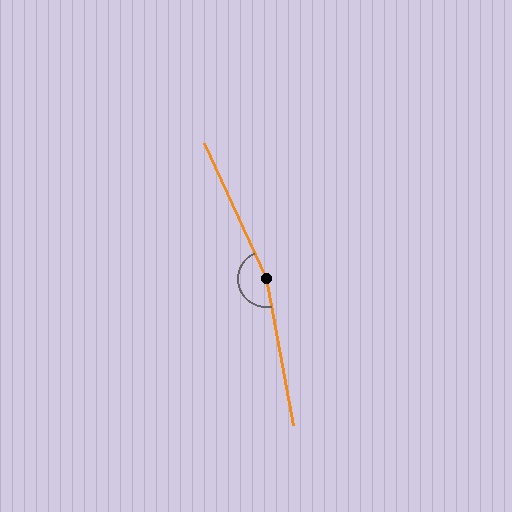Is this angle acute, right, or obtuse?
It is obtuse.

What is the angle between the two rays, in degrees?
Approximately 166 degrees.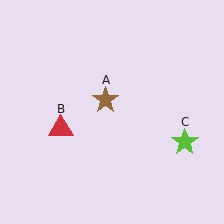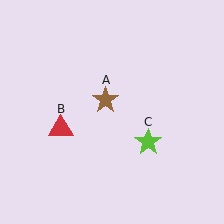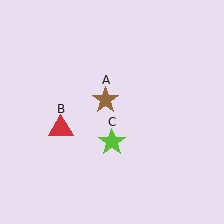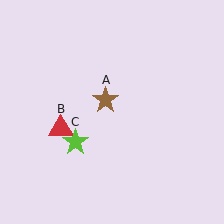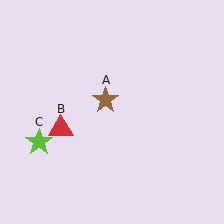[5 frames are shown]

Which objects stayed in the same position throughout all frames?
Brown star (object A) and red triangle (object B) remained stationary.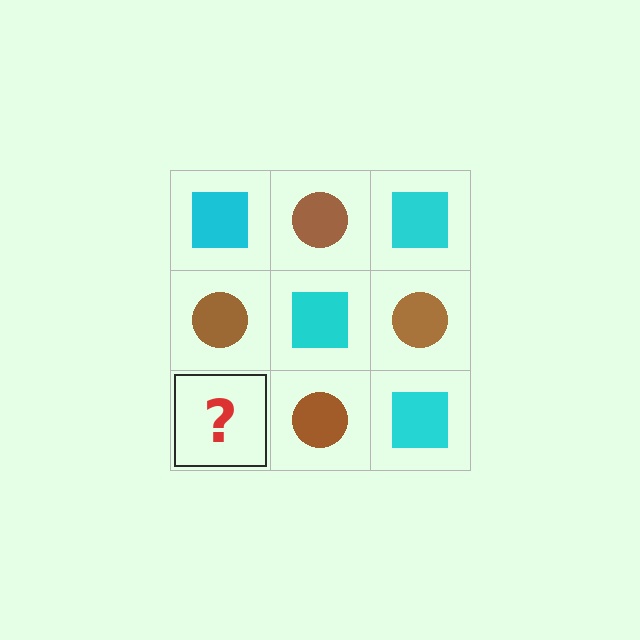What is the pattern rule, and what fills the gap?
The rule is that it alternates cyan square and brown circle in a checkerboard pattern. The gap should be filled with a cyan square.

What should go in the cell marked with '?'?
The missing cell should contain a cyan square.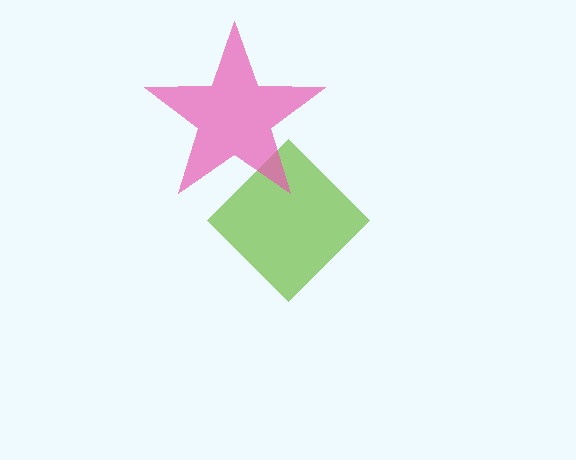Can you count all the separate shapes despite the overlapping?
Yes, there are 2 separate shapes.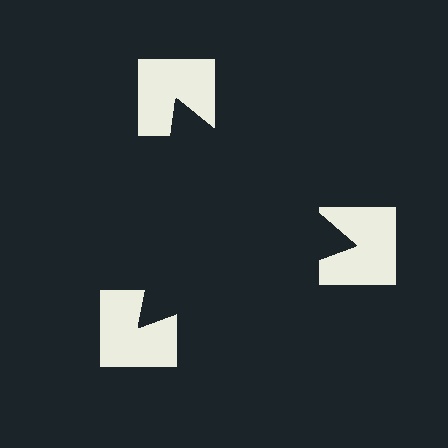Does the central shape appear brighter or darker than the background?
It typically appears slightly darker than the background, even though no actual brightness change is drawn.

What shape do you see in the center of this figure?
An illusory triangle — its edges are inferred from the aligned wedge cuts in the notched squares, not physically drawn.